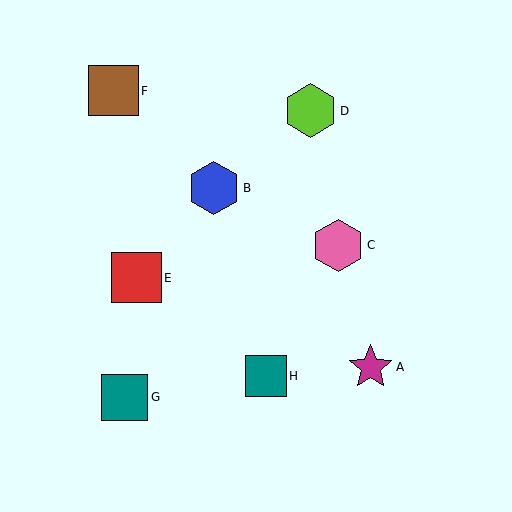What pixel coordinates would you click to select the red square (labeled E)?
Click at (136, 278) to select the red square E.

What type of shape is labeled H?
Shape H is a teal square.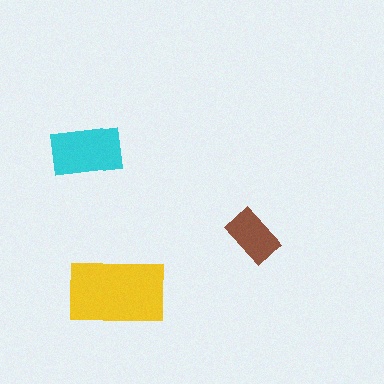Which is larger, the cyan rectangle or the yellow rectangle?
The yellow one.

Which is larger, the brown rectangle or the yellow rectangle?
The yellow one.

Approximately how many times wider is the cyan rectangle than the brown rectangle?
About 1.5 times wider.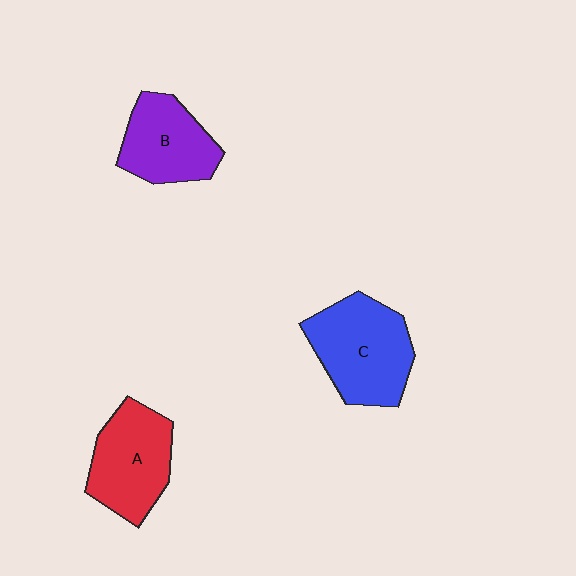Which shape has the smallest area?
Shape B (purple).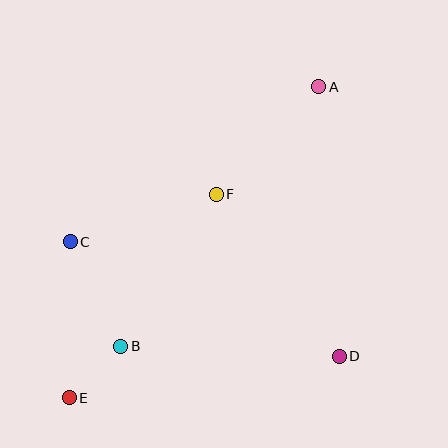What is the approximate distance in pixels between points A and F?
The distance between A and F is approximately 149 pixels.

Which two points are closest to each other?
Points B and E are closest to each other.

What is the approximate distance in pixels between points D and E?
The distance between D and E is approximately 273 pixels.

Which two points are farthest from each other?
Points A and E are farthest from each other.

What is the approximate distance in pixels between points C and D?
The distance between C and D is approximately 292 pixels.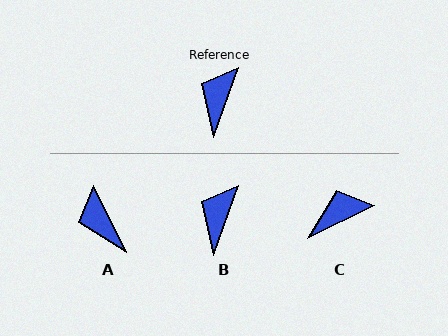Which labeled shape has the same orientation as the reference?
B.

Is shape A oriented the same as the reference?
No, it is off by about 46 degrees.